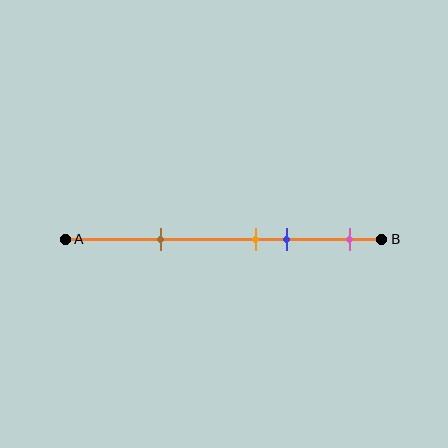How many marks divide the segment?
There are 4 marks dividing the segment.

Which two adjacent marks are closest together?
The orange and blue marks are the closest adjacent pair.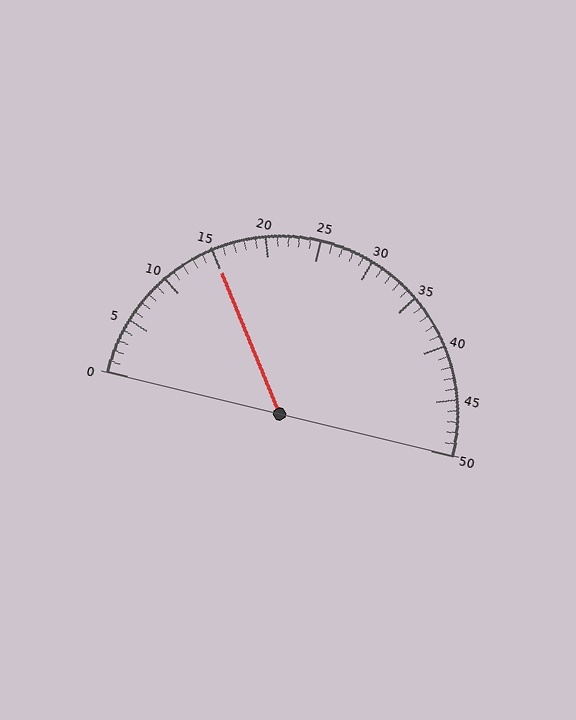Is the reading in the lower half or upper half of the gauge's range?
The reading is in the lower half of the range (0 to 50).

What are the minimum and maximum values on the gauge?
The gauge ranges from 0 to 50.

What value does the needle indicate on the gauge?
The needle indicates approximately 15.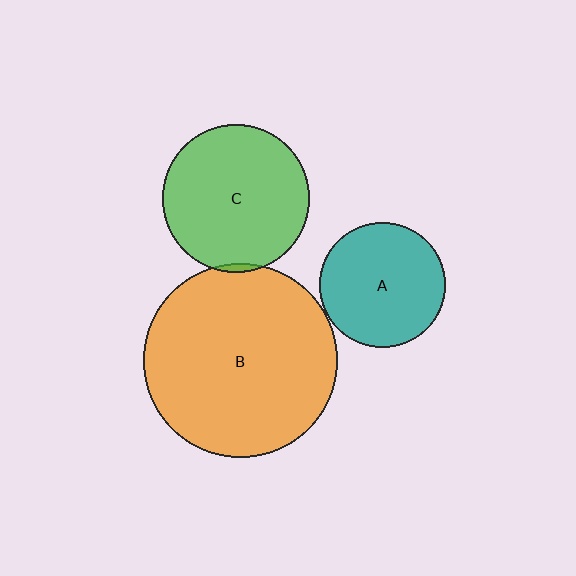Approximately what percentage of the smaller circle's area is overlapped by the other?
Approximately 5%.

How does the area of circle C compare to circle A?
Approximately 1.4 times.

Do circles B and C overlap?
Yes.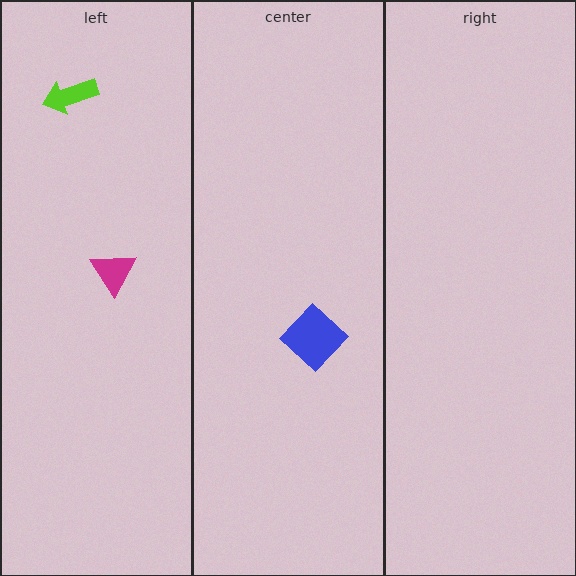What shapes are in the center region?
The blue diamond.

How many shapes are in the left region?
2.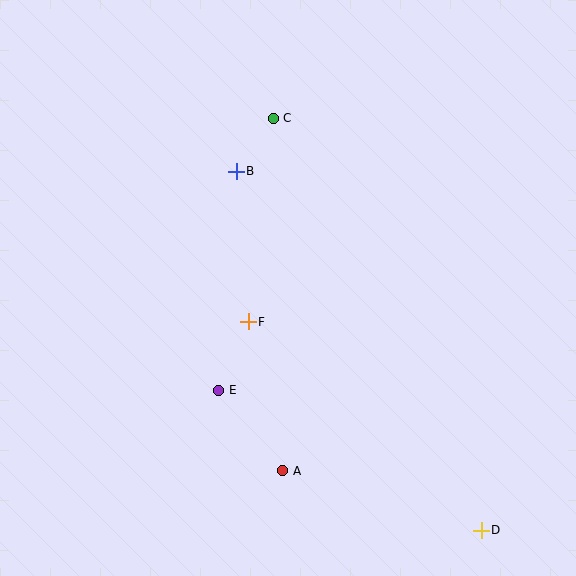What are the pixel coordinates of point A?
Point A is at (283, 471).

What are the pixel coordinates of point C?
Point C is at (273, 118).